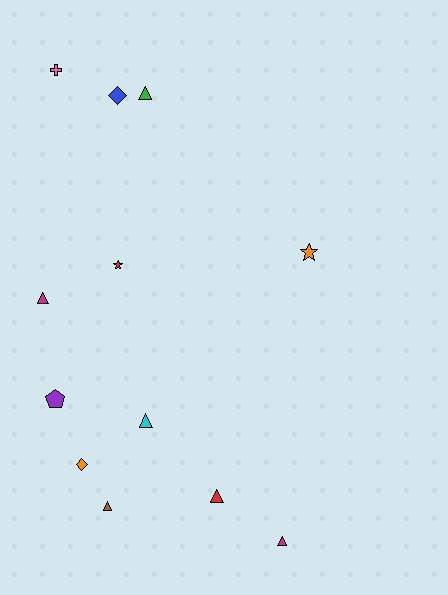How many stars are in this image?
There are 2 stars.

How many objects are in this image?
There are 12 objects.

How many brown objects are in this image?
There is 1 brown object.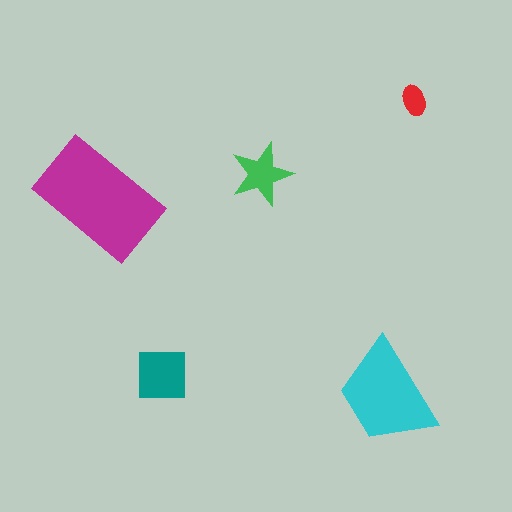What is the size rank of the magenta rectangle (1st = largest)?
1st.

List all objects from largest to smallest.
The magenta rectangle, the cyan trapezoid, the teal square, the green star, the red ellipse.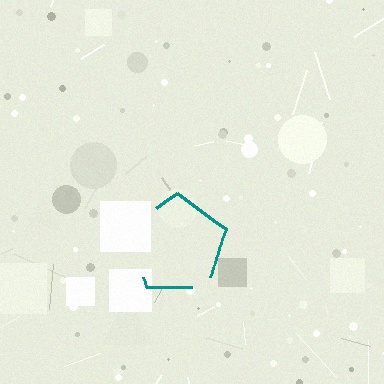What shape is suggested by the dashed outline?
The dashed outline suggests a pentagon.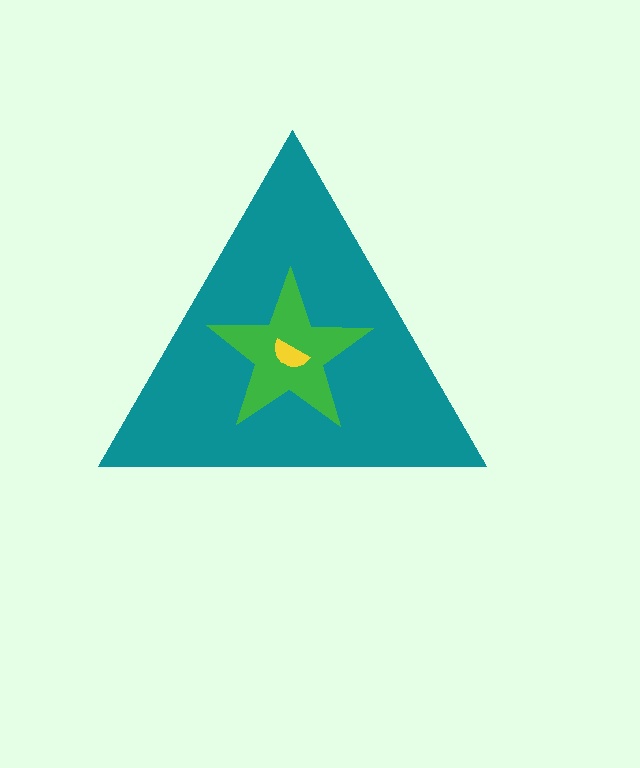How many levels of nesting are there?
3.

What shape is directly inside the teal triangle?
The green star.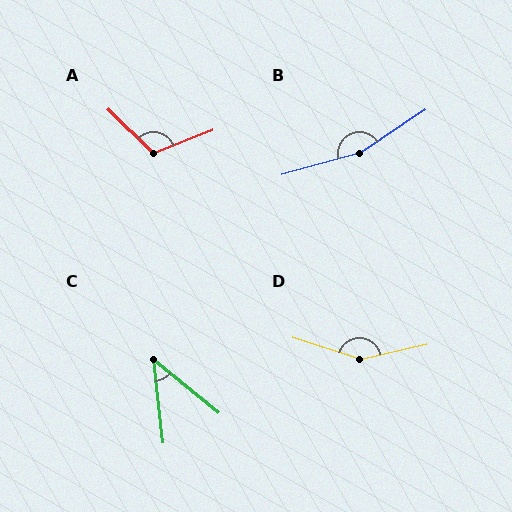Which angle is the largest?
B, at approximately 162 degrees.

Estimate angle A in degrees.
Approximately 115 degrees.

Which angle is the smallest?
C, at approximately 45 degrees.